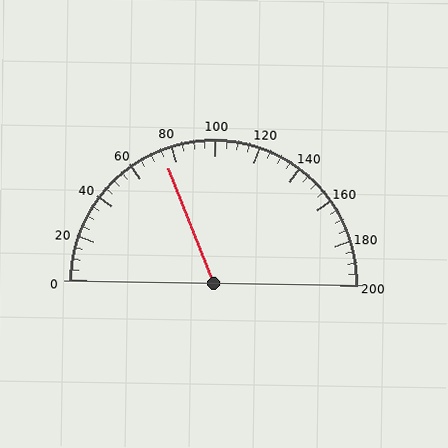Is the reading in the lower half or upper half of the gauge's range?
The reading is in the lower half of the range (0 to 200).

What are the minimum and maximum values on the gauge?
The gauge ranges from 0 to 200.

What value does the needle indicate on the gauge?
The needle indicates approximately 75.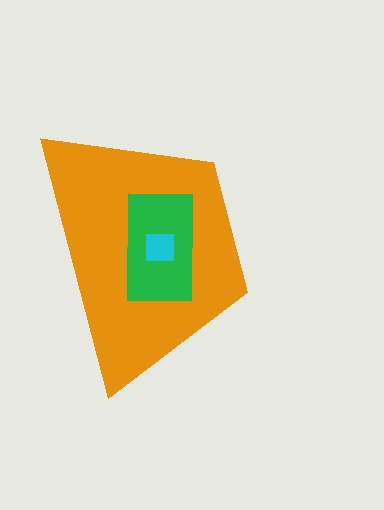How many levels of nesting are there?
3.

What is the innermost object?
The cyan square.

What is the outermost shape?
The orange trapezoid.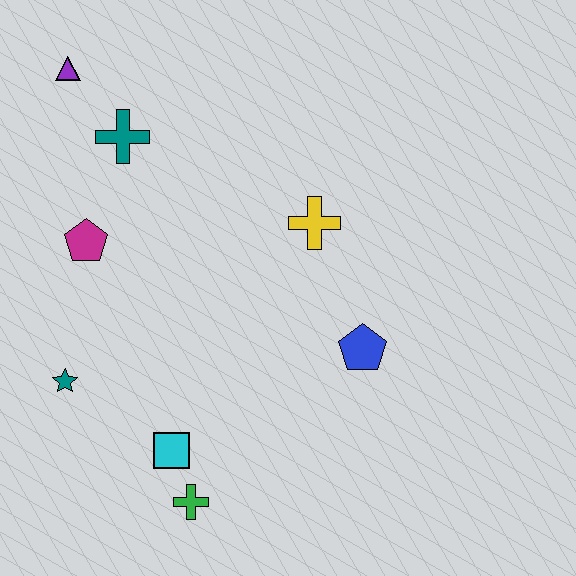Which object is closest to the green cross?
The cyan square is closest to the green cross.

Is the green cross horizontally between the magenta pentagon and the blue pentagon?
Yes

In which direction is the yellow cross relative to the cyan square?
The yellow cross is above the cyan square.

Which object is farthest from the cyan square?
The purple triangle is farthest from the cyan square.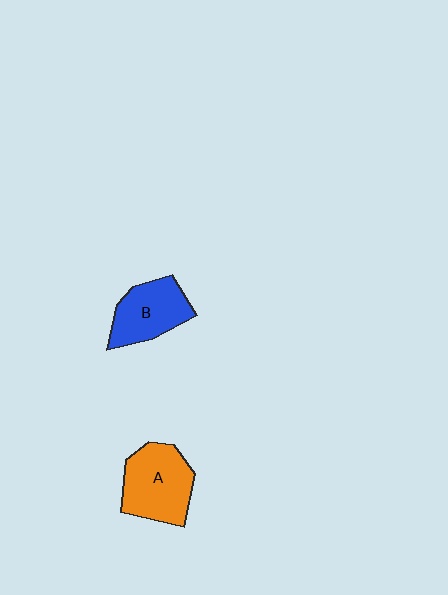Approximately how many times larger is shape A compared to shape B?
Approximately 1.2 times.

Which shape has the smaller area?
Shape B (blue).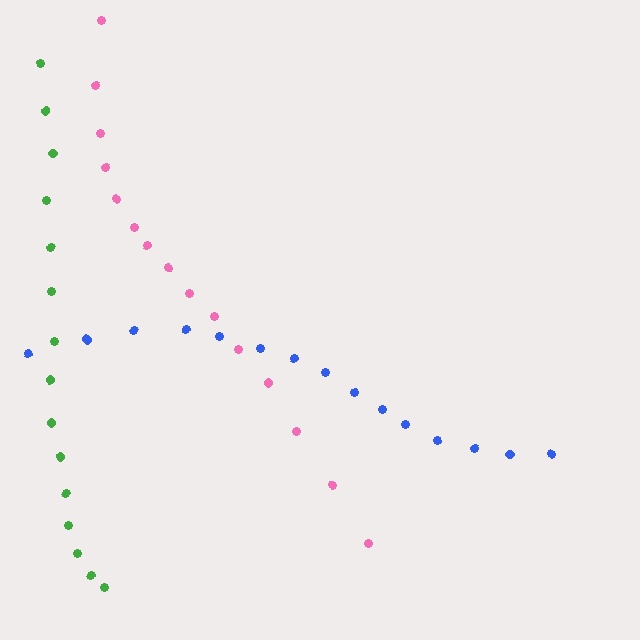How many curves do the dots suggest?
There are 3 distinct paths.